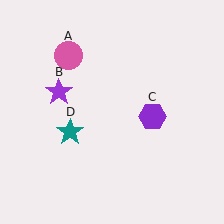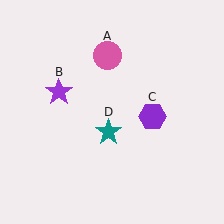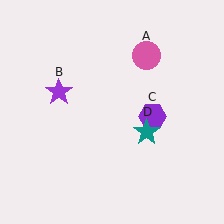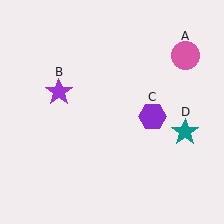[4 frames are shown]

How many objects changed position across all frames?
2 objects changed position: pink circle (object A), teal star (object D).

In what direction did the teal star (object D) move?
The teal star (object D) moved right.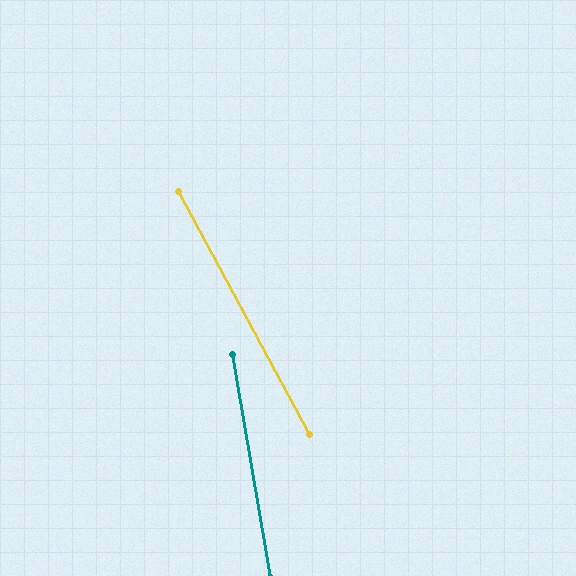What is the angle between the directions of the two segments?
Approximately 19 degrees.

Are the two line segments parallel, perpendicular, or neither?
Neither parallel nor perpendicular — they differ by about 19°.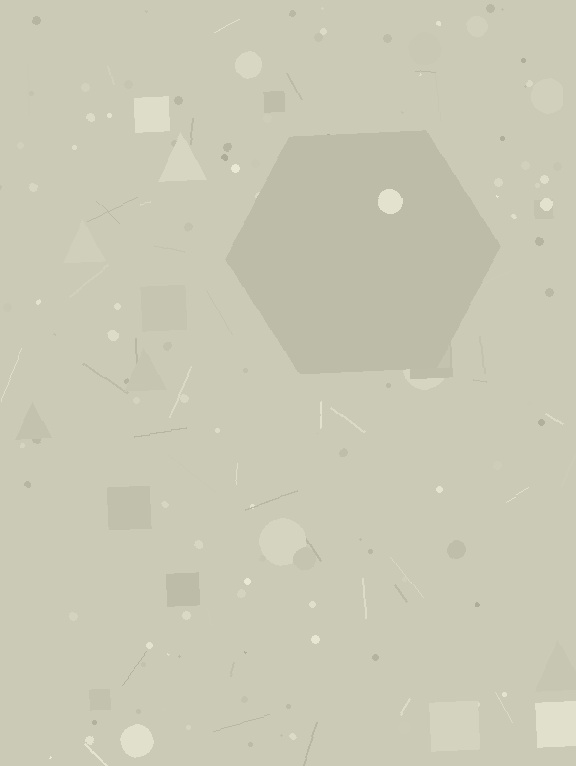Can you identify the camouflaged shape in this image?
The camouflaged shape is a hexagon.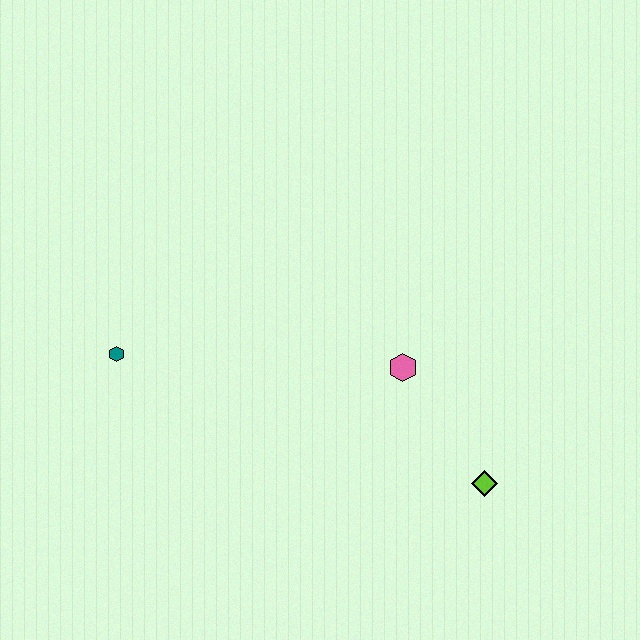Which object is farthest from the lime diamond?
The teal hexagon is farthest from the lime diamond.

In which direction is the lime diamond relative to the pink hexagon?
The lime diamond is below the pink hexagon.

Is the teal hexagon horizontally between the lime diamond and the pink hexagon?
No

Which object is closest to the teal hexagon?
The pink hexagon is closest to the teal hexagon.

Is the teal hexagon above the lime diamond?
Yes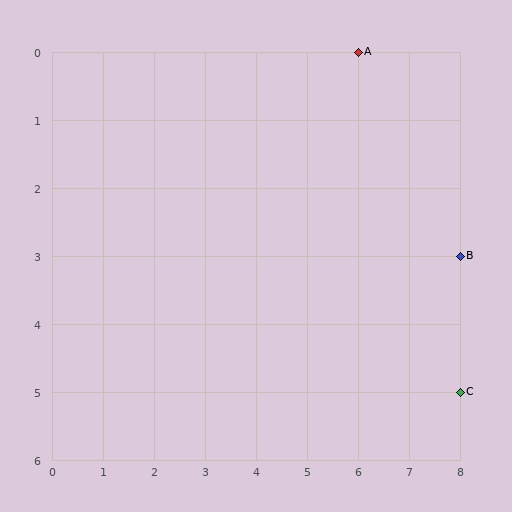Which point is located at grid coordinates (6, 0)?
Point A is at (6, 0).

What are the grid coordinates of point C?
Point C is at grid coordinates (8, 5).